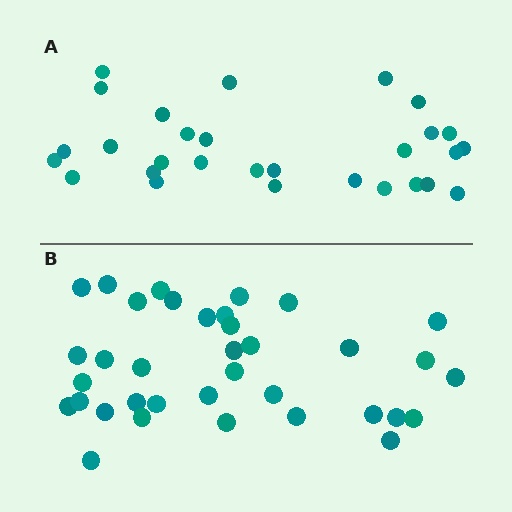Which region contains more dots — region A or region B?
Region B (the bottom region) has more dots.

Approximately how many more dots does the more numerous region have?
Region B has roughly 8 or so more dots than region A.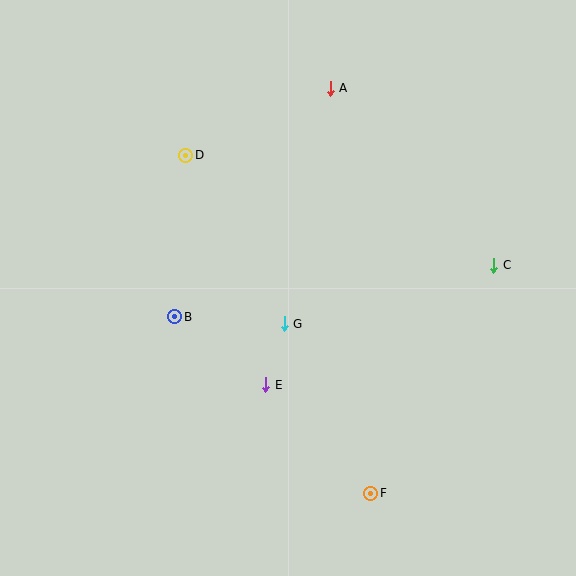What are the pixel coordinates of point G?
Point G is at (284, 324).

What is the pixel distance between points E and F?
The distance between E and F is 151 pixels.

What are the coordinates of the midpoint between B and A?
The midpoint between B and A is at (252, 202).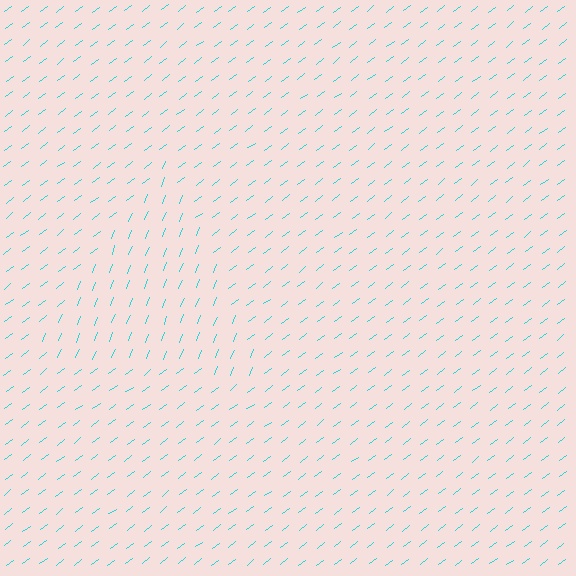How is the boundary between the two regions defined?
The boundary is defined purely by a change in line orientation (approximately 31 degrees difference). All lines are the same color and thickness.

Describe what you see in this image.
The image is filled with small cyan line segments. A triangle region in the image has lines oriented differently from the surrounding lines, creating a visible texture boundary.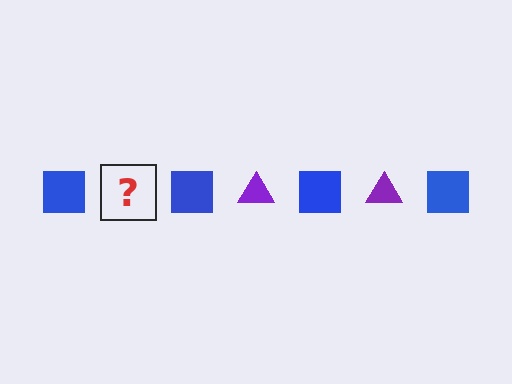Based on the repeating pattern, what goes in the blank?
The blank should be a purple triangle.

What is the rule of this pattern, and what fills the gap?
The rule is that the pattern alternates between blue square and purple triangle. The gap should be filled with a purple triangle.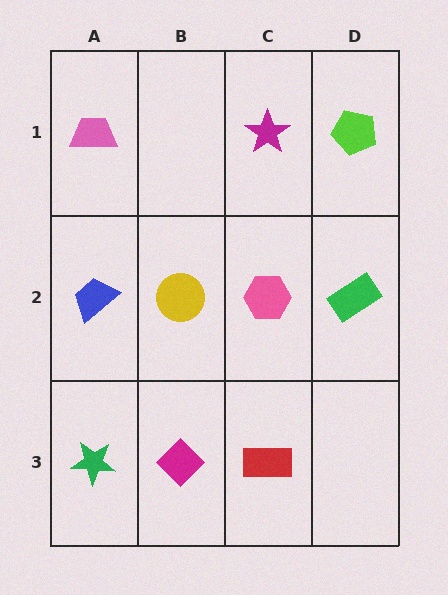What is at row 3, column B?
A magenta diamond.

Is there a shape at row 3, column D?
No, that cell is empty.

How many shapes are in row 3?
3 shapes.